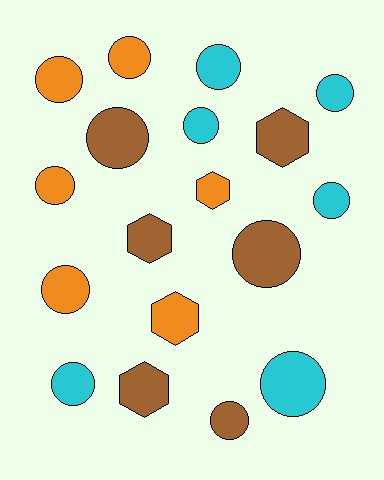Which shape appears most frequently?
Circle, with 13 objects.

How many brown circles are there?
There are 3 brown circles.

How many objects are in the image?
There are 18 objects.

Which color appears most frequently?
Brown, with 6 objects.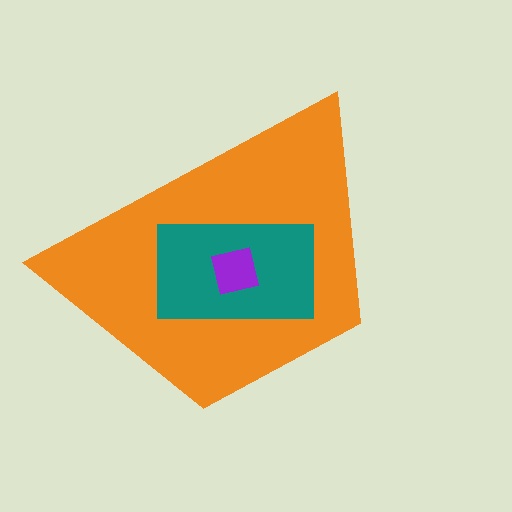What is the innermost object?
The purple square.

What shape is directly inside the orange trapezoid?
The teal rectangle.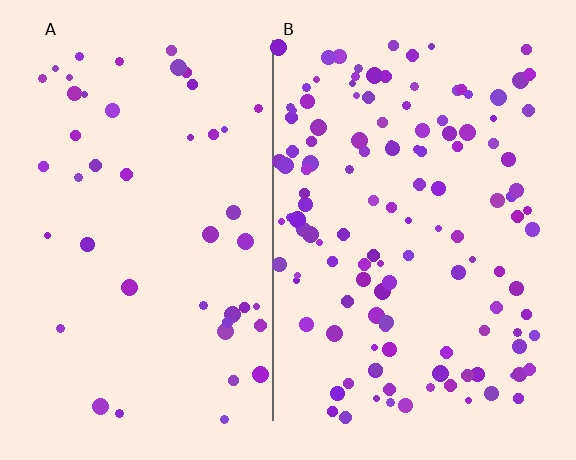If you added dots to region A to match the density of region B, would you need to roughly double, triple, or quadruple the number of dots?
Approximately triple.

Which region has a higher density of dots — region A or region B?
B (the right).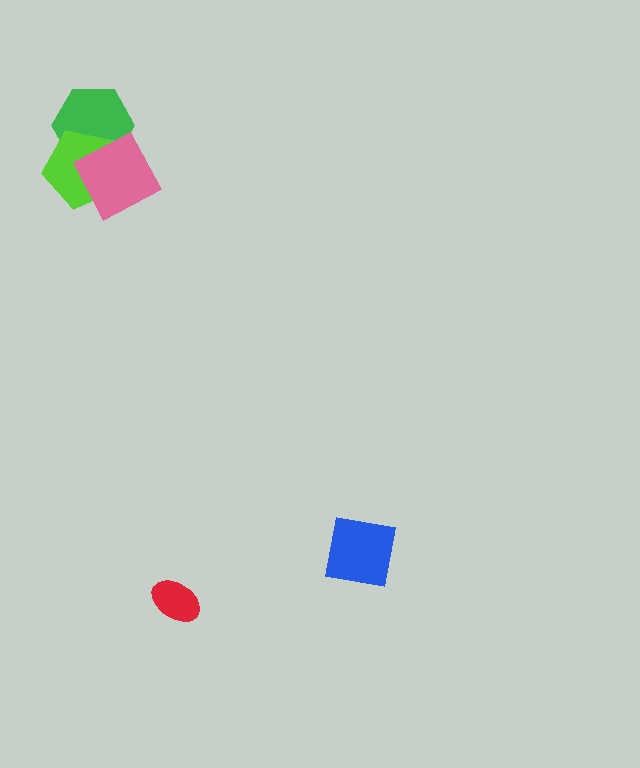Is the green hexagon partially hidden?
Yes, it is partially covered by another shape.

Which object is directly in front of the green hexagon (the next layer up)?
The lime pentagon is directly in front of the green hexagon.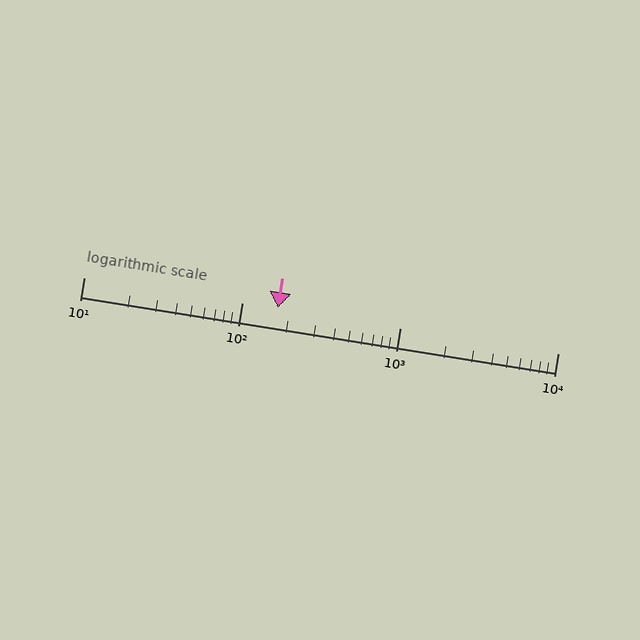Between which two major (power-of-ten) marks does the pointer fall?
The pointer is between 100 and 1000.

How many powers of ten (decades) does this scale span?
The scale spans 3 decades, from 10 to 10000.